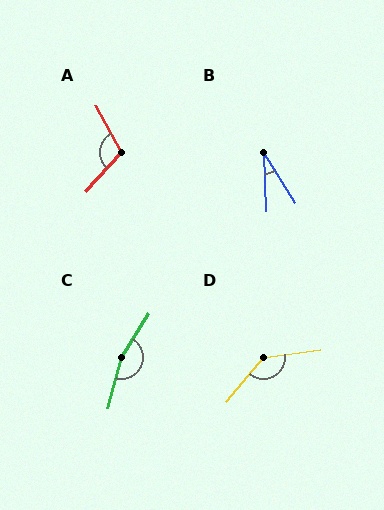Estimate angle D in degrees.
Approximately 138 degrees.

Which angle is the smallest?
B, at approximately 29 degrees.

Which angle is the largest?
C, at approximately 162 degrees.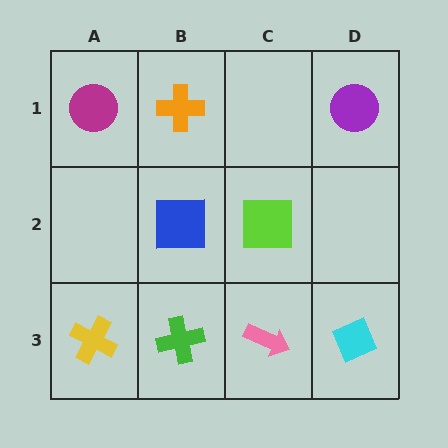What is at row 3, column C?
A pink arrow.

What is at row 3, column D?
A cyan diamond.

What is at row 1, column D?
A purple circle.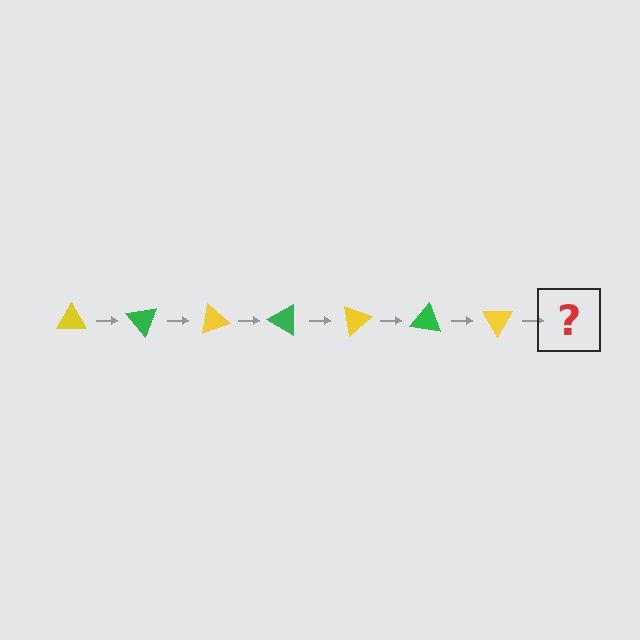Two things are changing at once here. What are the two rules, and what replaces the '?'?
The two rules are that it rotates 50 degrees each step and the color cycles through yellow and green. The '?' should be a green triangle, rotated 350 degrees from the start.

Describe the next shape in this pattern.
It should be a green triangle, rotated 350 degrees from the start.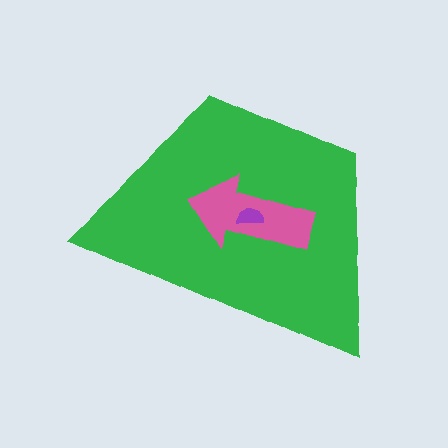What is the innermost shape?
The purple semicircle.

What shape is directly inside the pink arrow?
The purple semicircle.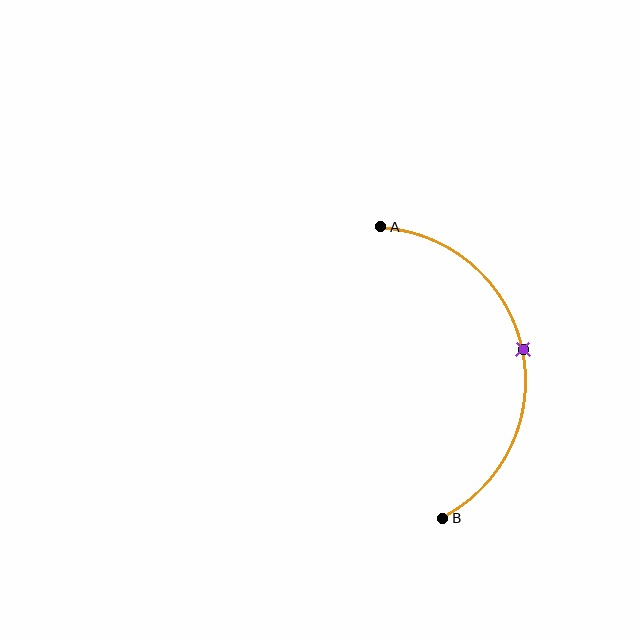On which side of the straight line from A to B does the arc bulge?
The arc bulges to the right of the straight line connecting A and B.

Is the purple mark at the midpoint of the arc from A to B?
Yes. The purple mark lies on the arc at equal arc-length from both A and B — it is the arc midpoint.